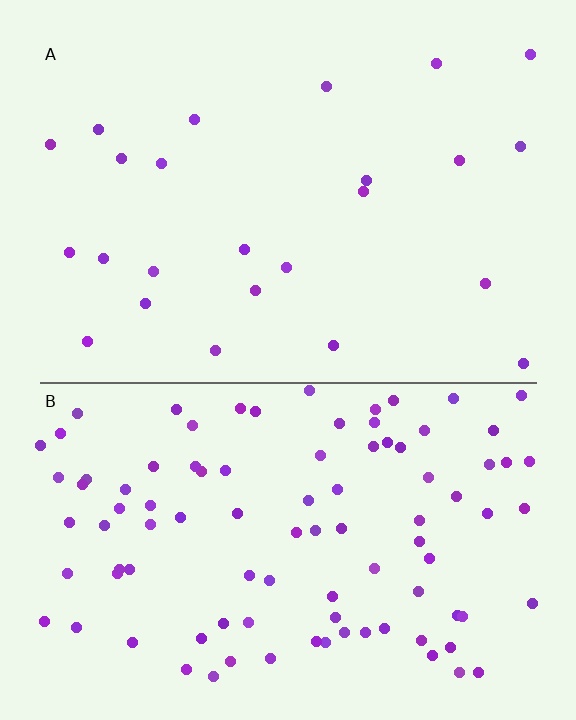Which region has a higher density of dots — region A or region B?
B (the bottom).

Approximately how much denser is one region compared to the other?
Approximately 4.0× — region B over region A.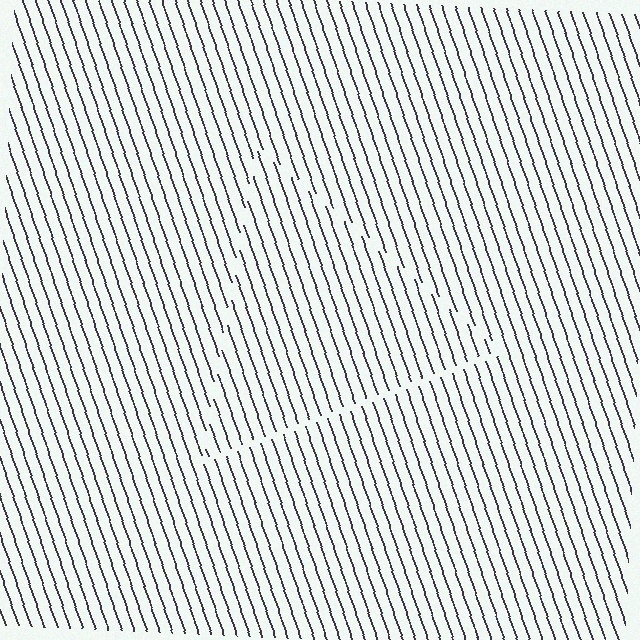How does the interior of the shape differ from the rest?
The interior of the shape contains the same grating, shifted by half a period — the contour is defined by the phase discontinuity where line-ends from the inner and outer gratings abut.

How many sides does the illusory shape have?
3 sides — the line-ends trace a triangle.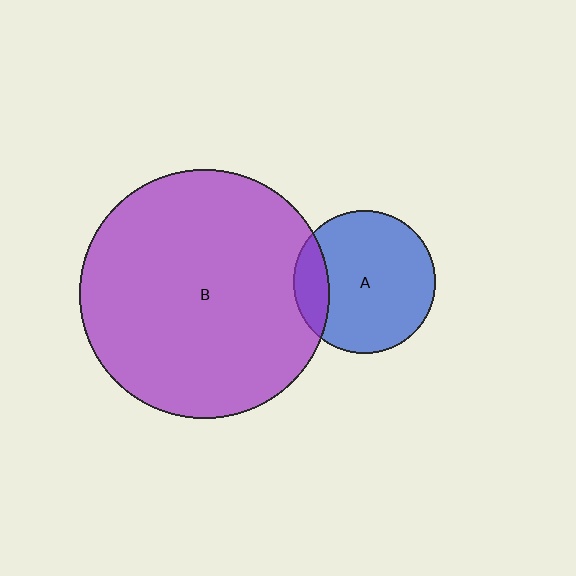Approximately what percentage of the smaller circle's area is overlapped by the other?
Approximately 15%.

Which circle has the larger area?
Circle B (purple).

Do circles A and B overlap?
Yes.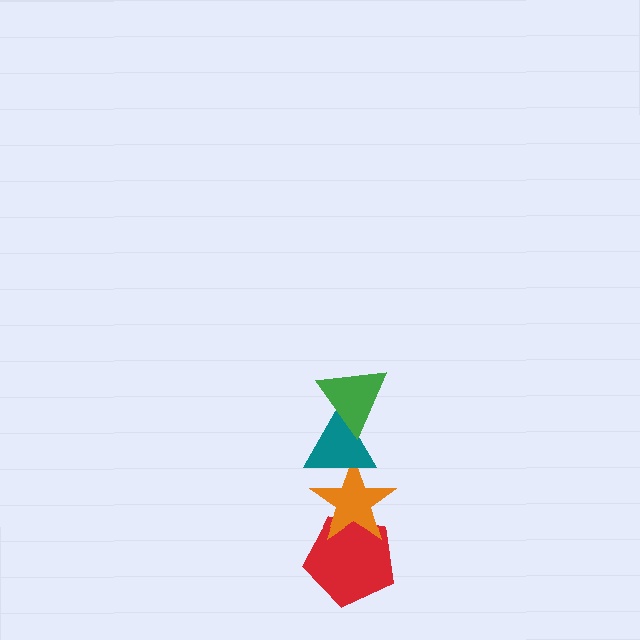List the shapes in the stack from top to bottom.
From top to bottom: the green triangle, the teal triangle, the orange star, the red pentagon.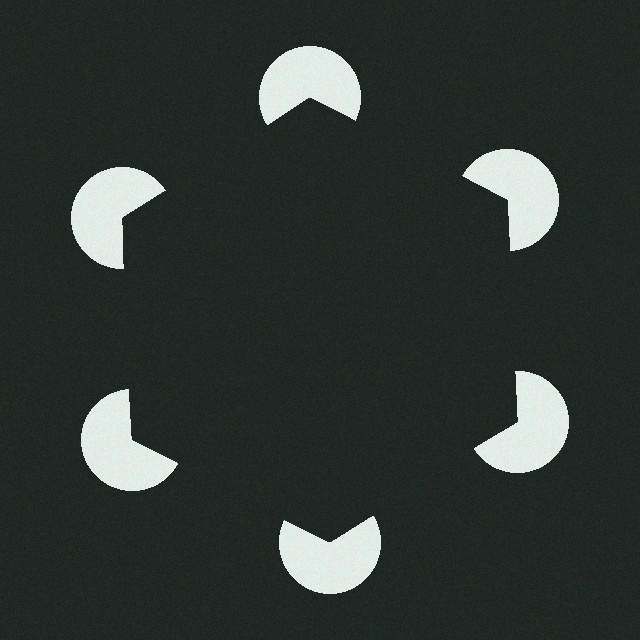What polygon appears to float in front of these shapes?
An illusory hexagon — its edges are inferred from the aligned wedge cuts in the pac-man discs, not physically drawn.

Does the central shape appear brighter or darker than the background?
It typically appears slightly darker than the background, even though no actual brightness change is drawn.